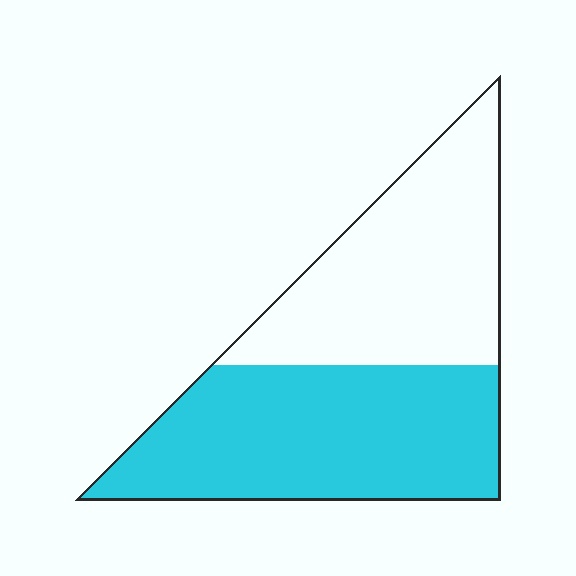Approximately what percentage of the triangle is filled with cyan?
Approximately 55%.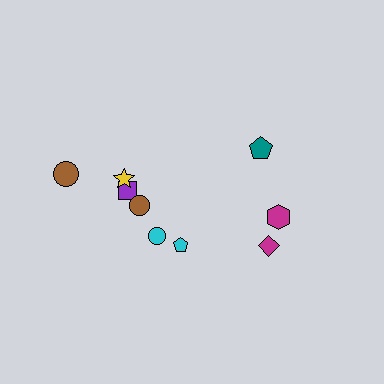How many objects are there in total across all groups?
There are 10 objects.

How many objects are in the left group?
There are 6 objects.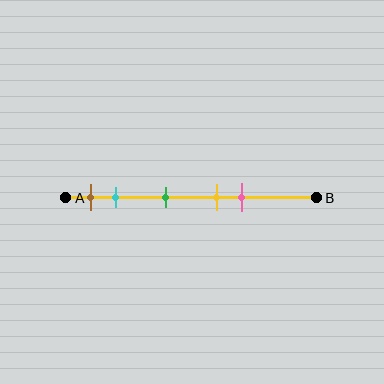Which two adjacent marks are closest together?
The yellow and pink marks are the closest adjacent pair.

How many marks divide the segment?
There are 5 marks dividing the segment.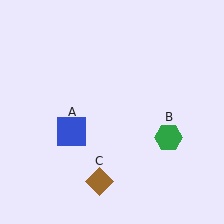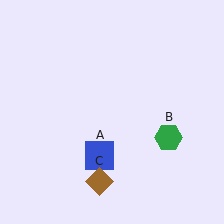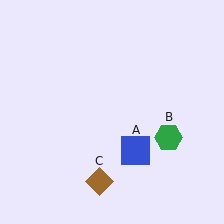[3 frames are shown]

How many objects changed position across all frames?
1 object changed position: blue square (object A).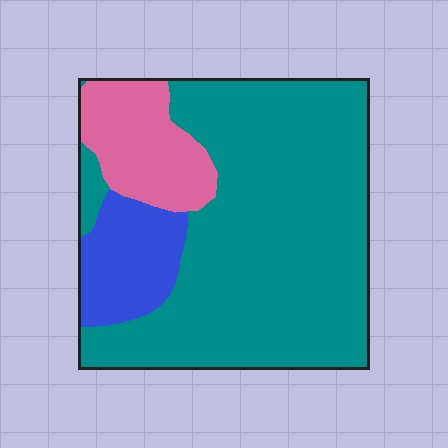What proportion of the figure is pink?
Pink covers about 15% of the figure.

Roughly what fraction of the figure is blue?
Blue takes up about one eighth (1/8) of the figure.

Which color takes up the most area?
Teal, at roughly 70%.